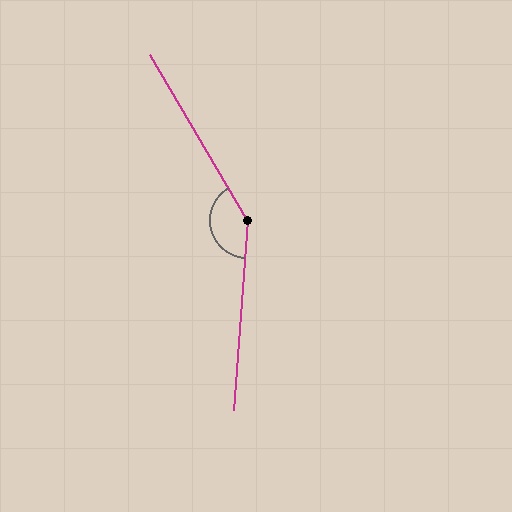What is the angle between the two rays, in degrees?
Approximately 146 degrees.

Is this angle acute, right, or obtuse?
It is obtuse.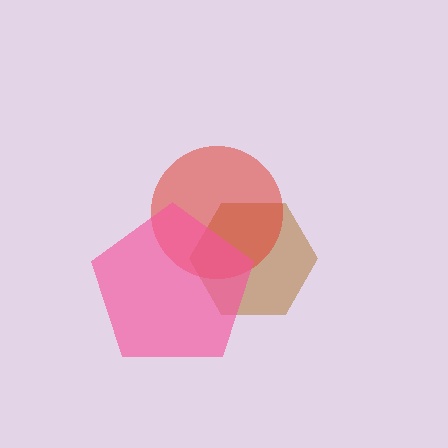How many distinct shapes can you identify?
There are 3 distinct shapes: a brown hexagon, a red circle, a pink pentagon.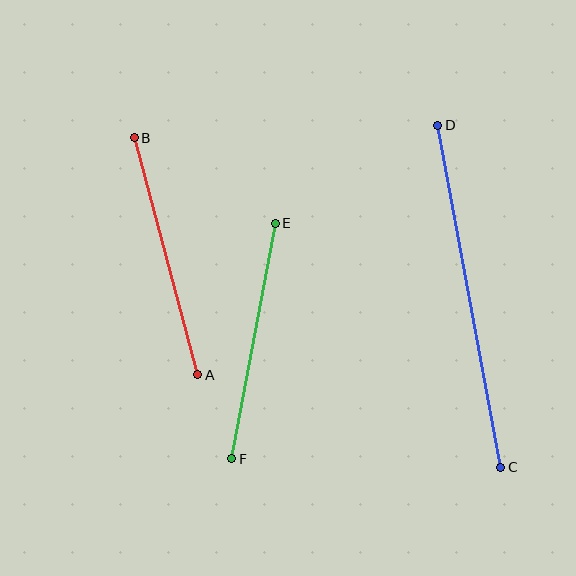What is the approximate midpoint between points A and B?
The midpoint is at approximately (166, 256) pixels.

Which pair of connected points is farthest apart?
Points C and D are farthest apart.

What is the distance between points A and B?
The distance is approximately 245 pixels.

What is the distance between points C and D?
The distance is approximately 348 pixels.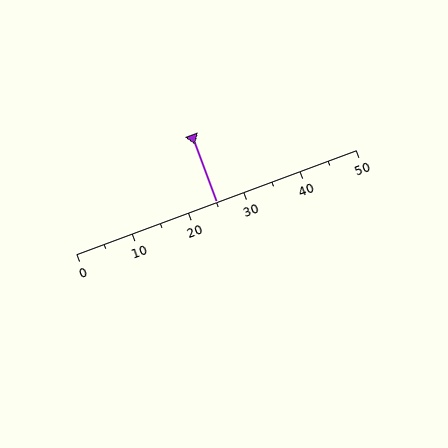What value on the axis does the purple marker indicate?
The marker indicates approximately 25.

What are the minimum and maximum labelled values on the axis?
The axis runs from 0 to 50.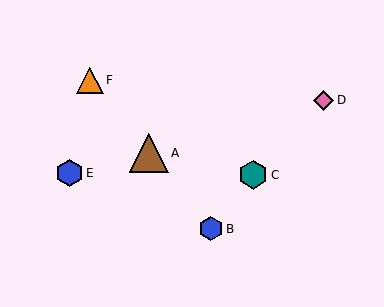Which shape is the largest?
The brown triangle (labeled A) is the largest.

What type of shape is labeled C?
Shape C is a teal hexagon.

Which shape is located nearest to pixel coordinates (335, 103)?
The pink diamond (labeled D) at (324, 100) is nearest to that location.